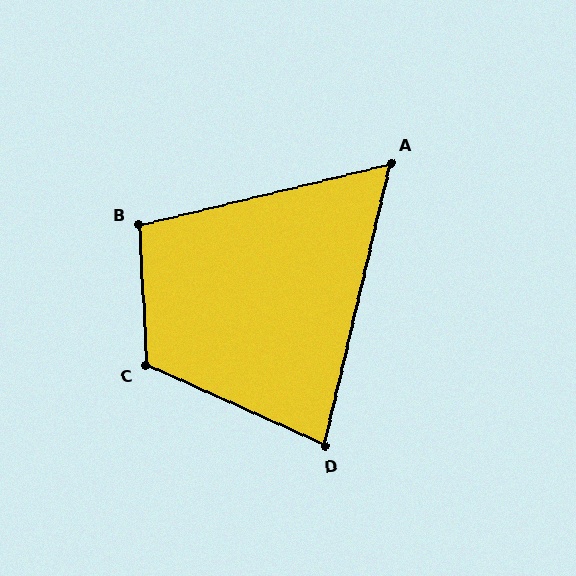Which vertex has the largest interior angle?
C, at approximately 117 degrees.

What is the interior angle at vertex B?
Approximately 101 degrees (obtuse).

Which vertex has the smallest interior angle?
A, at approximately 63 degrees.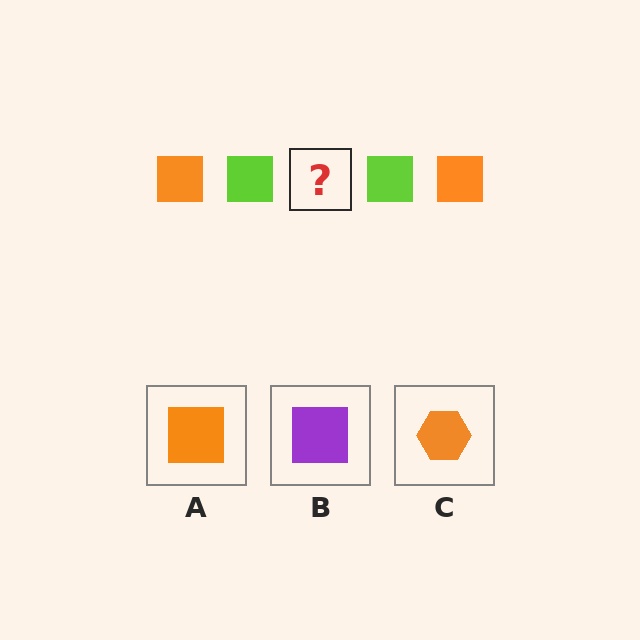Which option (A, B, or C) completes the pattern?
A.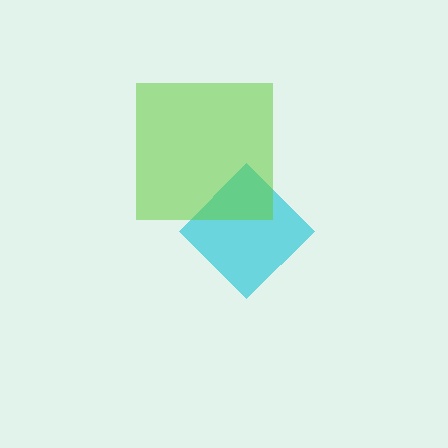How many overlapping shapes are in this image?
There are 2 overlapping shapes in the image.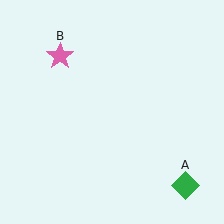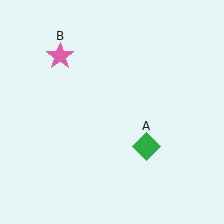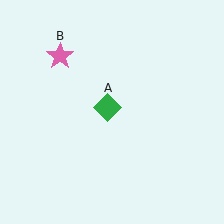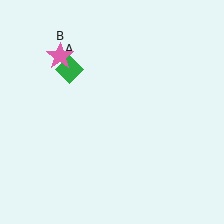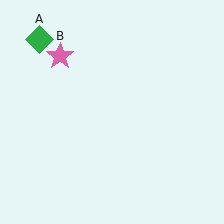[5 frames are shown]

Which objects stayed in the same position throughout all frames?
Pink star (object B) remained stationary.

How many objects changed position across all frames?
1 object changed position: green diamond (object A).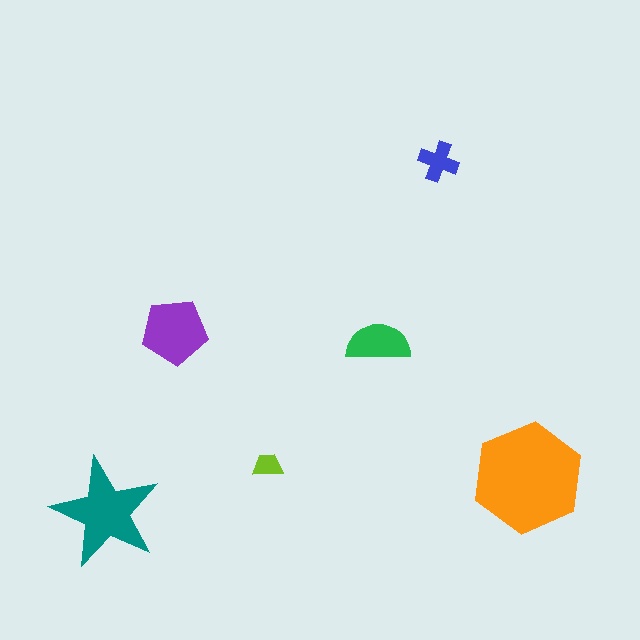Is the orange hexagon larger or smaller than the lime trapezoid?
Larger.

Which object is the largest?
The orange hexagon.